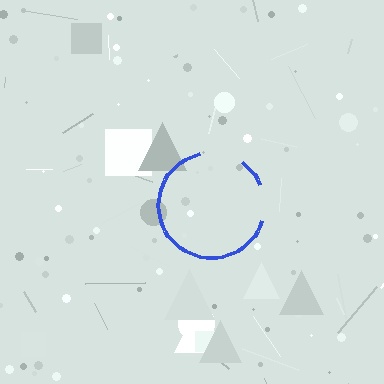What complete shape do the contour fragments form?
The contour fragments form a circle.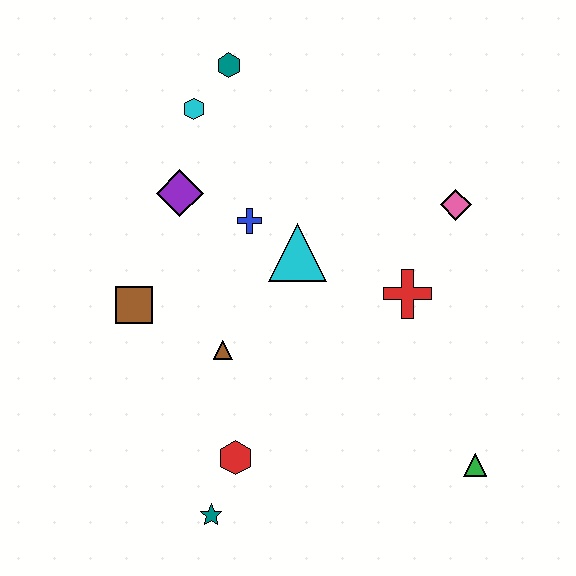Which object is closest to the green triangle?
The red cross is closest to the green triangle.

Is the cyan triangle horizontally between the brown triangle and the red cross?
Yes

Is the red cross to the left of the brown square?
No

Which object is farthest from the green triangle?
The teal hexagon is farthest from the green triangle.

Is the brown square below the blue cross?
Yes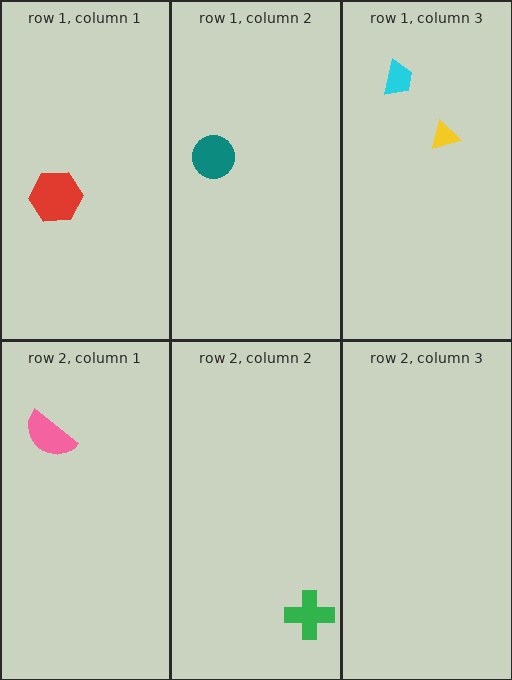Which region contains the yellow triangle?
The row 1, column 3 region.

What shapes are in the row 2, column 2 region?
The green cross.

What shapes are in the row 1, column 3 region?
The cyan trapezoid, the yellow triangle.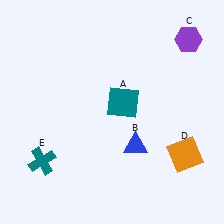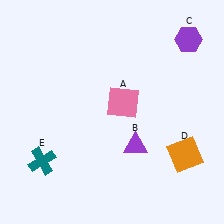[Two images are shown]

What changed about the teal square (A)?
In Image 1, A is teal. In Image 2, it changed to pink.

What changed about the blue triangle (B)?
In Image 1, B is blue. In Image 2, it changed to purple.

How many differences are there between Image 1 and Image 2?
There are 2 differences between the two images.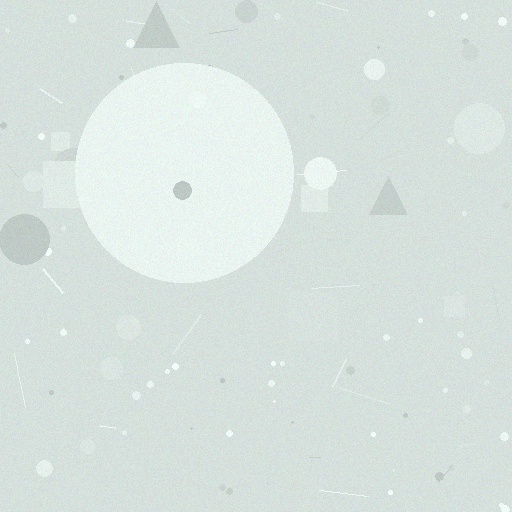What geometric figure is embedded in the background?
A circle is embedded in the background.